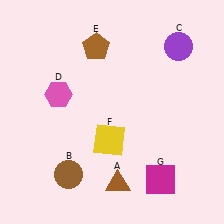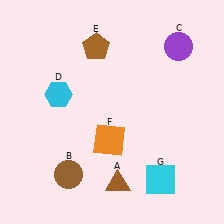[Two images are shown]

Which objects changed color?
D changed from pink to cyan. F changed from yellow to orange. G changed from magenta to cyan.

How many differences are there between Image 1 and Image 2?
There are 3 differences between the two images.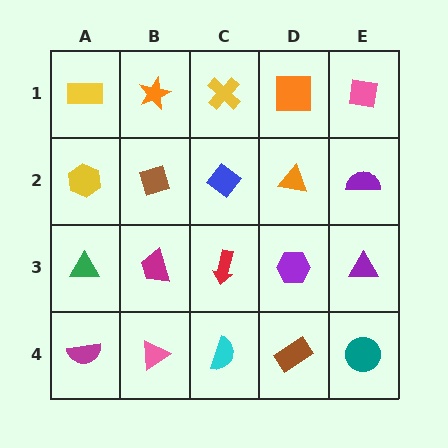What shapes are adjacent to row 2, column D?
An orange square (row 1, column D), a purple hexagon (row 3, column D), a blue diamond (row 2, column C), a purple semicircle (row 2, column E).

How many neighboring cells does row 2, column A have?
3.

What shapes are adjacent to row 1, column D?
An orange triangle (row 2, column D), a yellow cross (row 1, column C), a pink square (row 1, column E).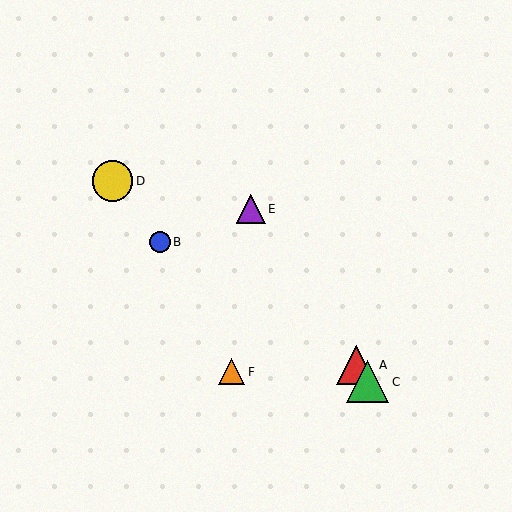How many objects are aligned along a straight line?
3 objects (A, C, E) are aligned along a straight line.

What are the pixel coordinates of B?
Object B is at (160, 242).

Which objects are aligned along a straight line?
Objects A, C, E are aligned along a straight line.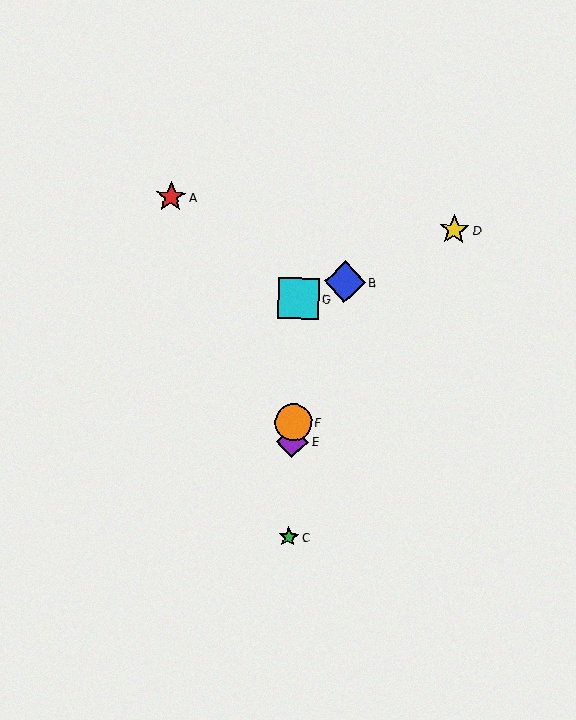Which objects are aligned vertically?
Objects C, E, F, G are aligned vertically.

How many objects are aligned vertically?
4 objects (C, E, F, G) are aligned vertically.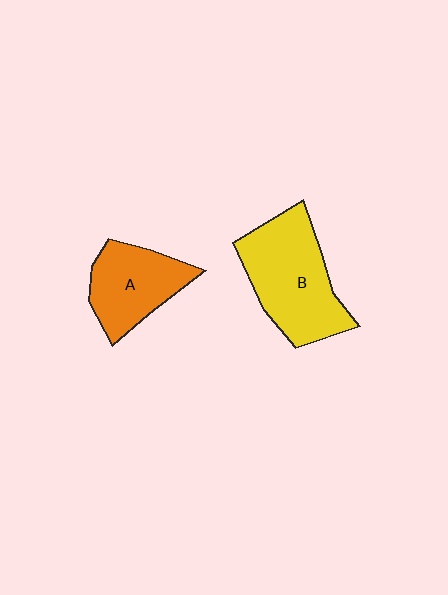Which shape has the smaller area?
Shape A (orange).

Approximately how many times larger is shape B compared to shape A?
Approximately 1.4 times.